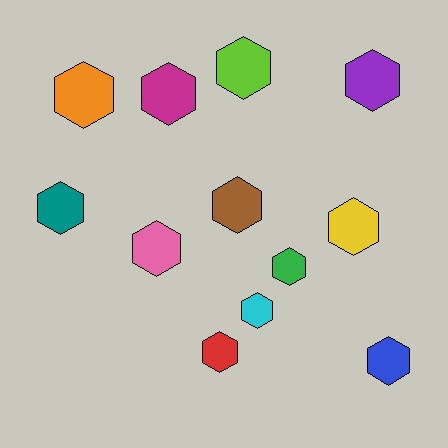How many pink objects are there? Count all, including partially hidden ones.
There is 1 pink object.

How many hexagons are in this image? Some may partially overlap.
There are 12 hexagons.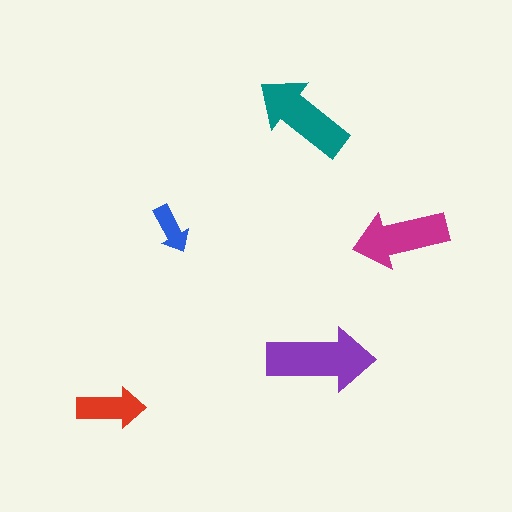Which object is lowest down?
The red arrow is bottommost.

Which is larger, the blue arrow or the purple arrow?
The purple one.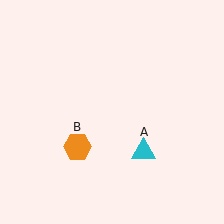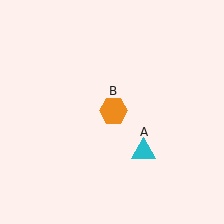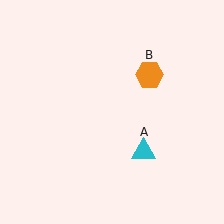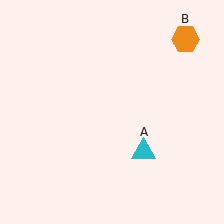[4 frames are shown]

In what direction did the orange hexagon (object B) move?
The orange hexagon (object B) moved up and to the right.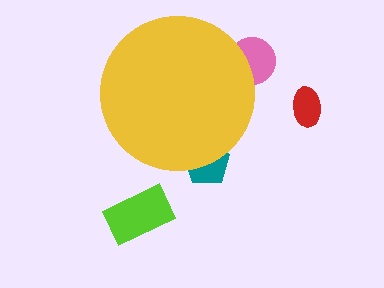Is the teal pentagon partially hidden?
Yes, the teal pentagon is partially hidden behind the yellow circle.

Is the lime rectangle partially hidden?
No, the lime rectangle is fully visible.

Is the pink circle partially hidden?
Yes, the pink circle is partially hidden behind the yellow circle.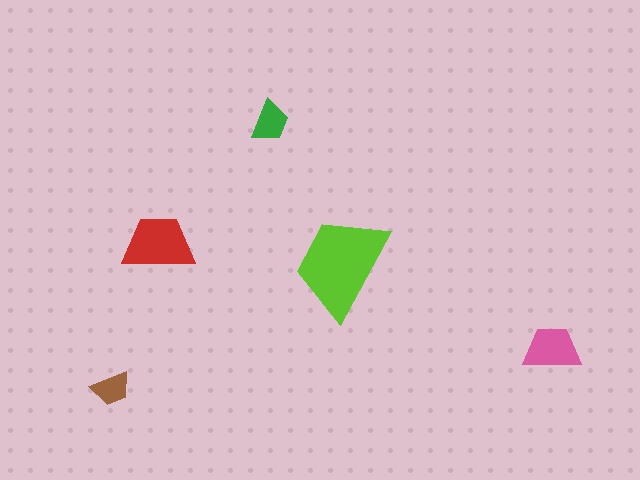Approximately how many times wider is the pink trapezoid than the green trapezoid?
About 1.5 times wider.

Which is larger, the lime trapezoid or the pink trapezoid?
The lime one.